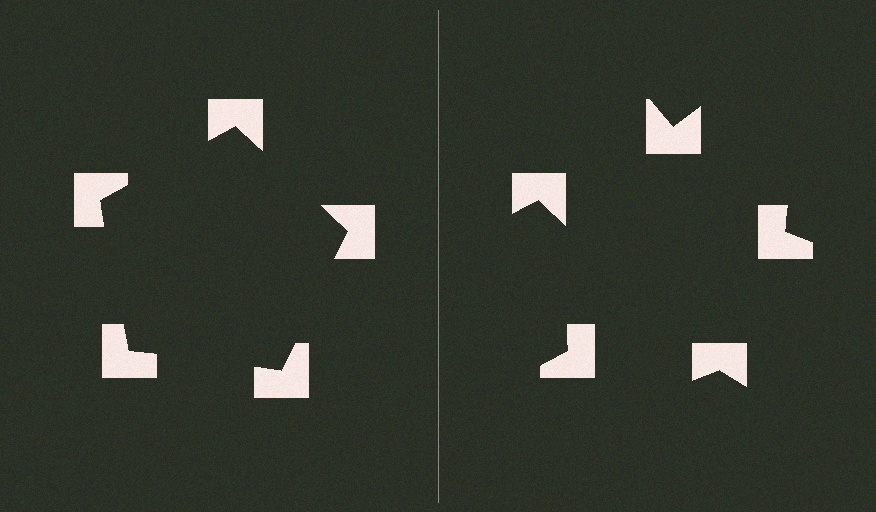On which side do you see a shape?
An illusory pentagon appears on the left side. On the right side the wedge cuts are rotated, so no coherent shape forms.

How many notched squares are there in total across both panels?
10 — 5 on each side.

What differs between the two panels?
The notched squares are positioned identically on both sides; only the wedge orientations differ. On the left they align to a pentagon; on the right they are misaligned.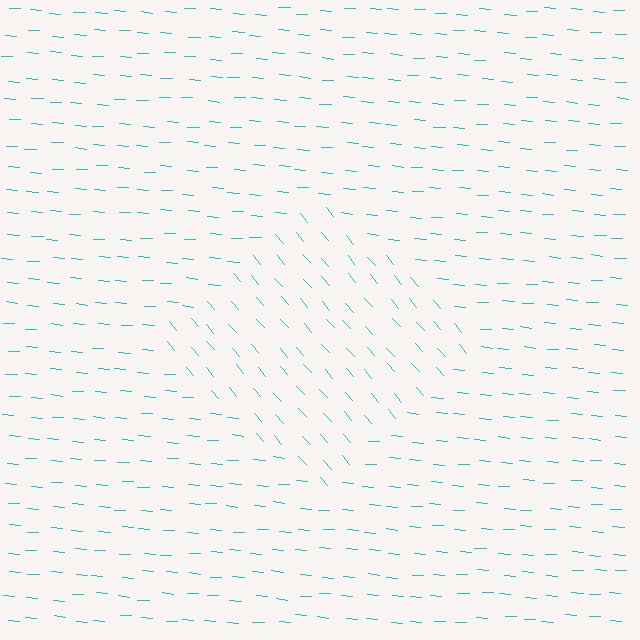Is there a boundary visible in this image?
Yes, there is a texture boundary formed by a change in line orientation.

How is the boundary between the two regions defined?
The boundary is defined purely by a change in line orientation (approximately 45 degrees difference). All lines are the same color and thickness.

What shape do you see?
I see a diamond.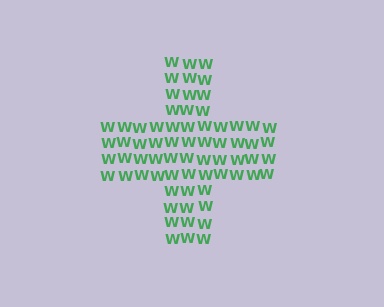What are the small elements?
The small elements are letter W's.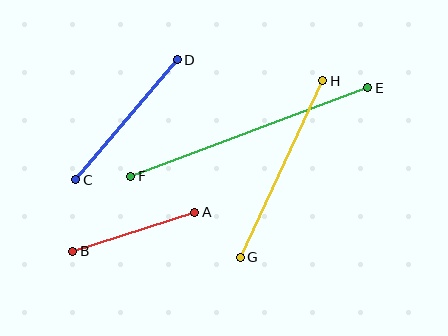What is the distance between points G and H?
The distance is approximately 195 pixels.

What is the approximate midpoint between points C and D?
The midpoint is at approximately (127, 120) pixels.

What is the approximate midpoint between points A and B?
The midpoint is at approximately (134, 232) pixels.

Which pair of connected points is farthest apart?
Points E and F are farthest apart.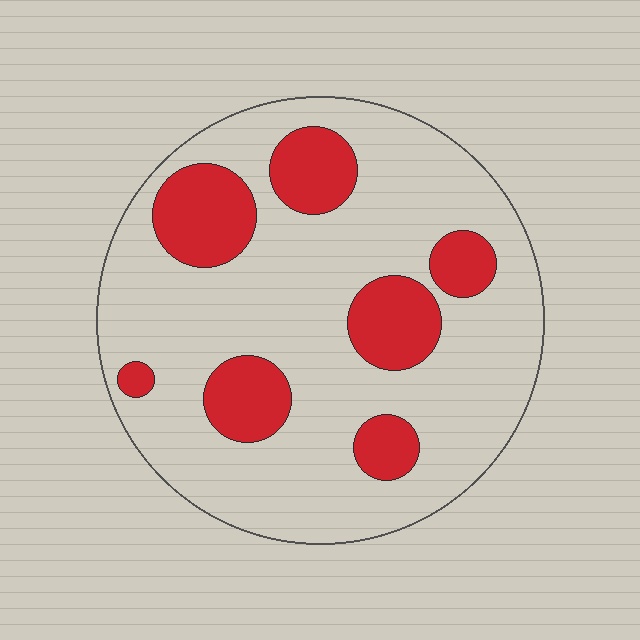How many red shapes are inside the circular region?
7.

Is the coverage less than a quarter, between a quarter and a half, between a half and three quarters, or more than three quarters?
Less than a quarter.